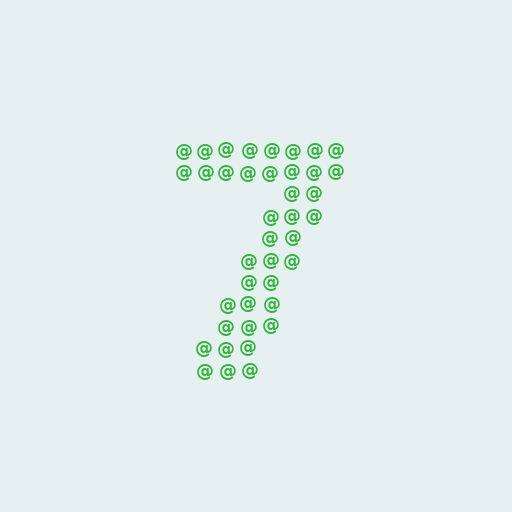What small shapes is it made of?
It is made of small at signs.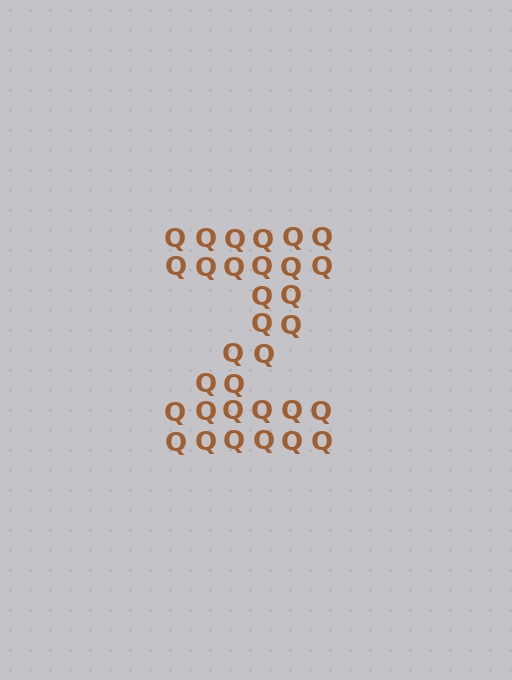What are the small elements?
The small elements are letter Q's.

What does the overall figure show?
The overall figure shows the letter Z.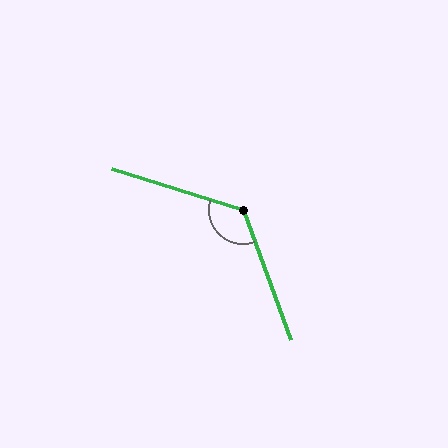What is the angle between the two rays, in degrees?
Approximately 128 degrees.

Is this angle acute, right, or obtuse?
It is obtuse.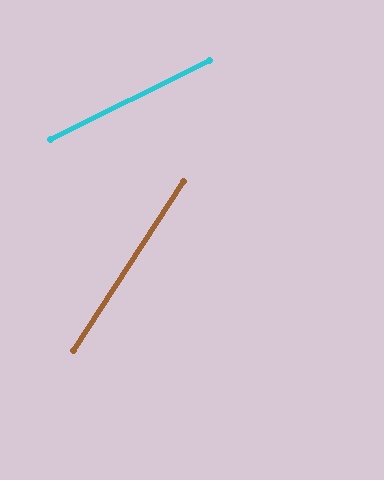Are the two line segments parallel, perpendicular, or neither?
Neither parallel nor perpendicular — they differ by about 31°.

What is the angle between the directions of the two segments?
Approximately 31 degrees.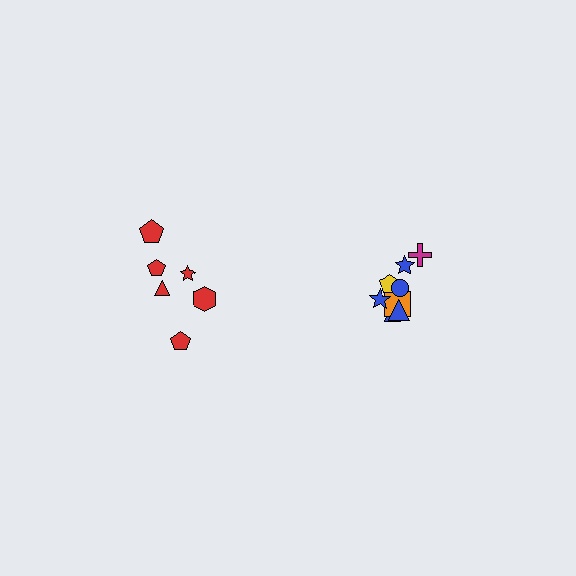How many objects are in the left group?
There are 6 objects.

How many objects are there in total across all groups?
There are 14 objects.